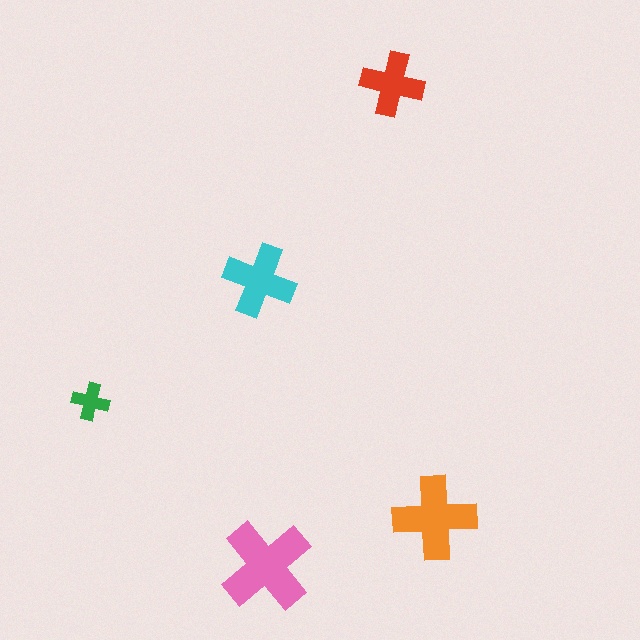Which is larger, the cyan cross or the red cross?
The cyan one.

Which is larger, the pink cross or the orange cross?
The pink one.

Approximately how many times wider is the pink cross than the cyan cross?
About 1.5 times wider.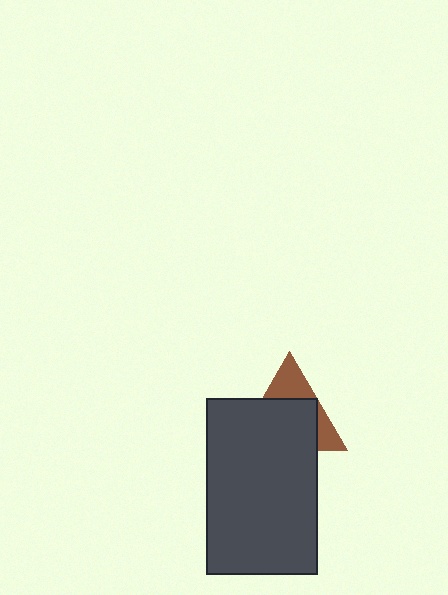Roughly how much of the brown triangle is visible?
A small part of it is visible (roughly 36%).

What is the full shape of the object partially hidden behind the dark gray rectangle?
The partially hidden object is a brown triangle.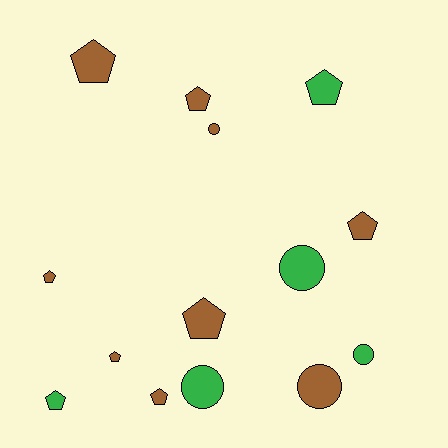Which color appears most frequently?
Brown, with 9 objects.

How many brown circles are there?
There are 2 brown circles.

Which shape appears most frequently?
Pentagon, with 9 objects.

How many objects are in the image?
There are 14 objects.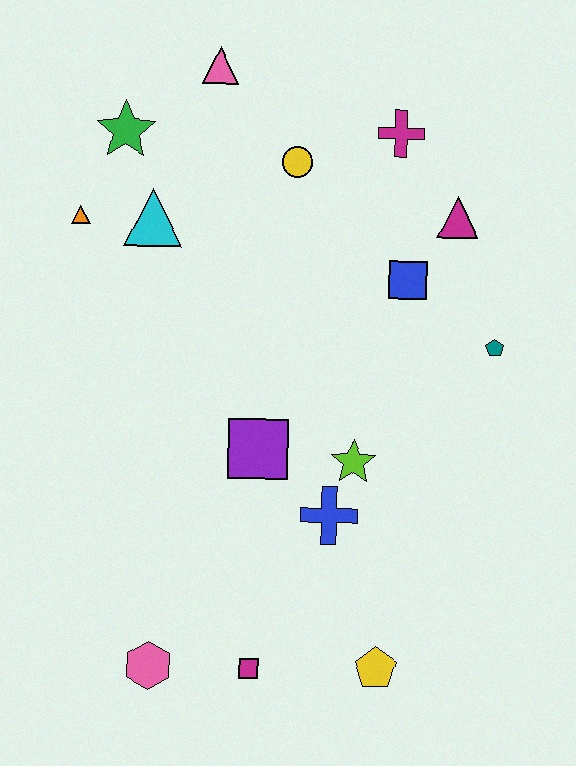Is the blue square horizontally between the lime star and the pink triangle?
No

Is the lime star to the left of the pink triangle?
No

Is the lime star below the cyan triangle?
Yes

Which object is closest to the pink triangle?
The green star is closest to the pink triangle.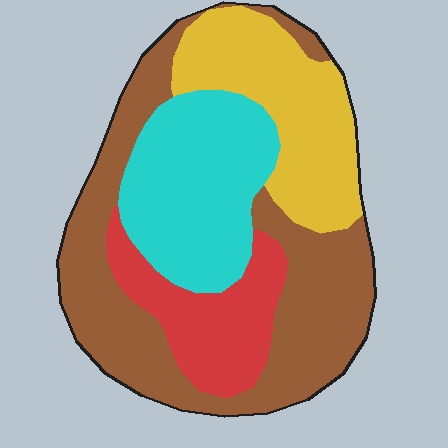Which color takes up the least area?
Red, at roughly 15%.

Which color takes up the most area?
Brown, at roughly 40%.